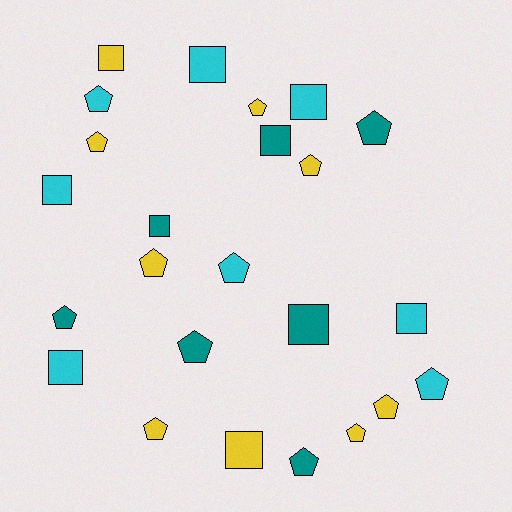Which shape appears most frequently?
Pentagon, with 14 objects.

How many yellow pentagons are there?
There are 7 yellow pentagons.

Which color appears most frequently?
Yellow, with 9 objects.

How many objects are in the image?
There are 24 objects.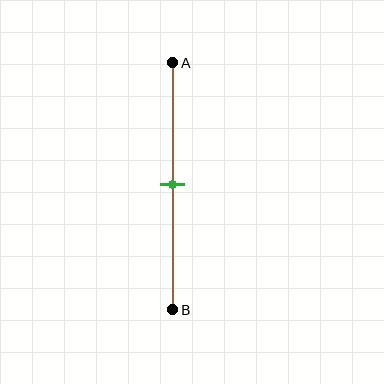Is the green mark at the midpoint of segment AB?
Yes, the mark is approximately at the midpoint.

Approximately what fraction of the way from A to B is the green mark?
The green mark is approximately 50% of the way from A to B.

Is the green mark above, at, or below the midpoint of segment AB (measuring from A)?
The green mark is approximately at the midpoint of segment AB.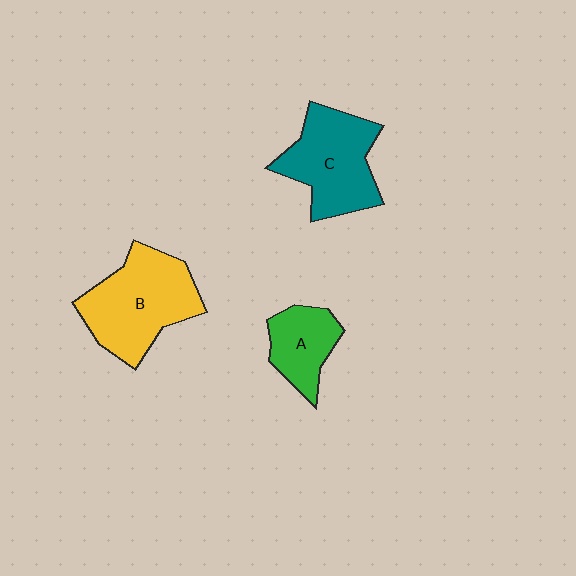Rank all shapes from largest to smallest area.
From largest to smallest: B (yellow), C (teal), A (green).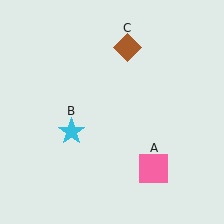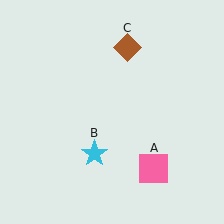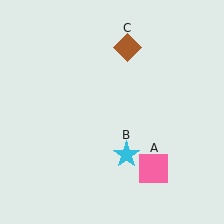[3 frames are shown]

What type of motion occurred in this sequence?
The cyan star (object B) rotated counterclockwise around the center of the scene.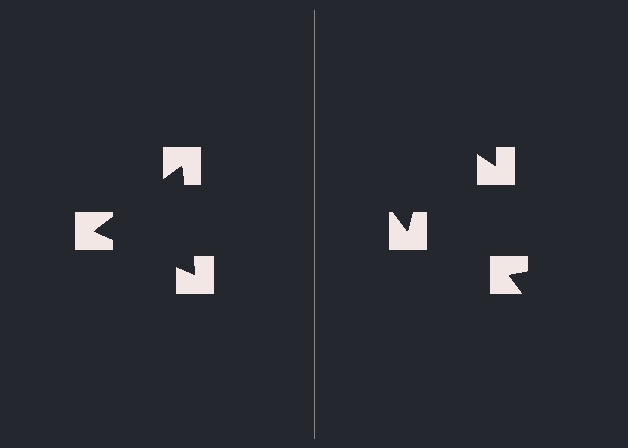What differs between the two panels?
The notched squares are positioned identically on both sides; only the wedge orientations differ. On the left they align to a triangle; on the right they are misaligned.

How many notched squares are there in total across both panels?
6 — 3 on each side.